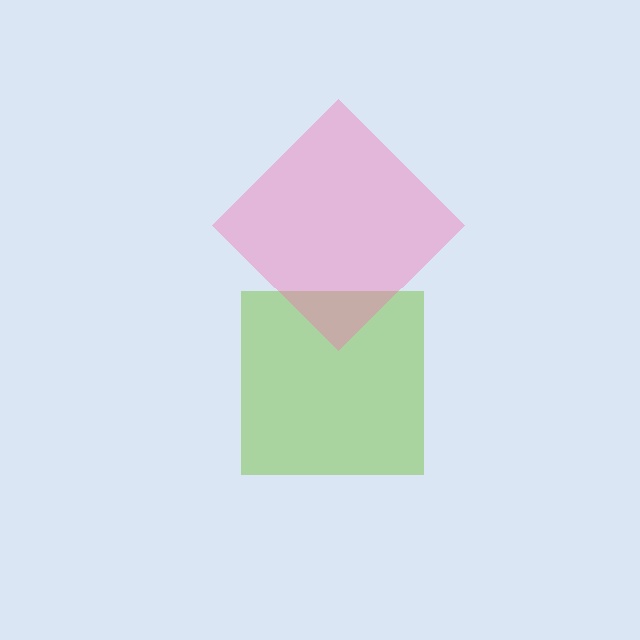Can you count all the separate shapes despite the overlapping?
Yes, there are 2 separate shapes.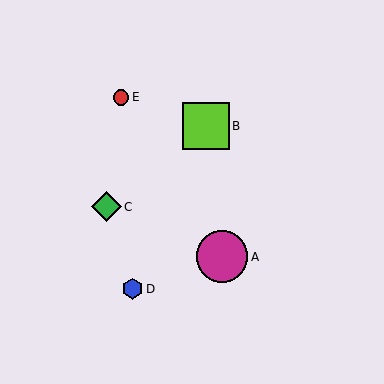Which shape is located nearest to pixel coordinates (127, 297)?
The blue hexagon (labeled D) at (132, 289) is nearest to that location.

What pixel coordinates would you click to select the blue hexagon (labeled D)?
Click at (132, 289) to select the blue hexagon D.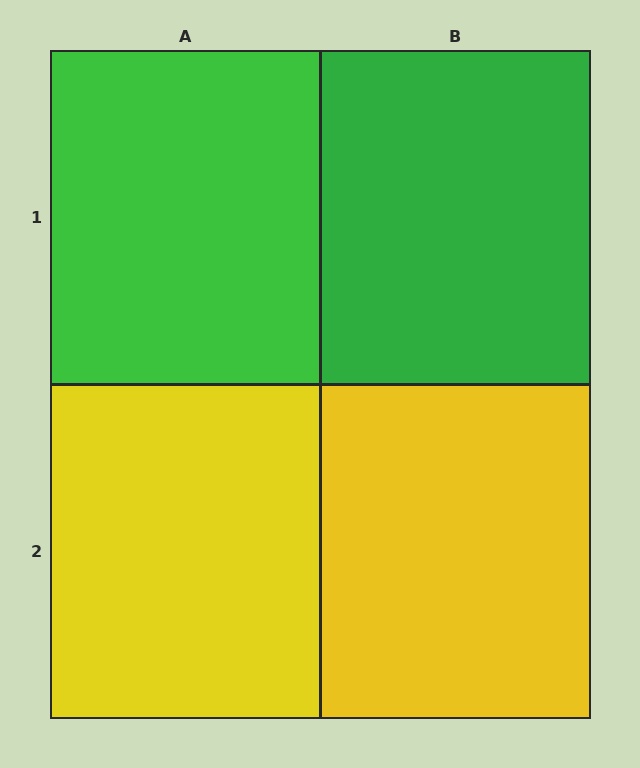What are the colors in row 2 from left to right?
Yellow, yellow.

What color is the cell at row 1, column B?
Green.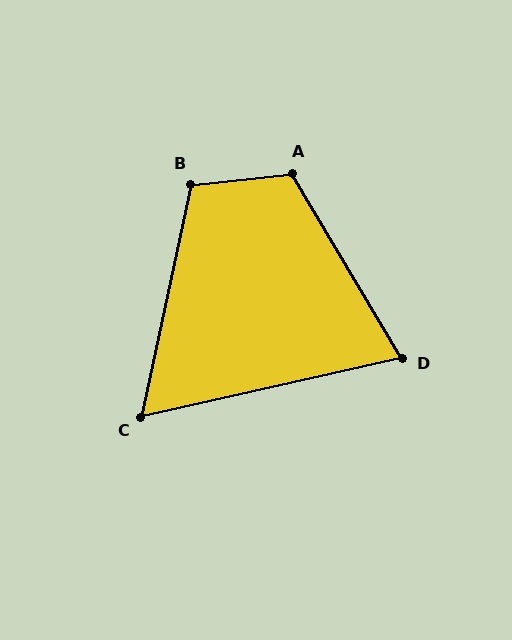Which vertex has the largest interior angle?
A, at approximately 115 degrees.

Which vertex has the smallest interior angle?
C, at approximately 65 degrees.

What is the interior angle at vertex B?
Approximately 108 degrees (obtuse).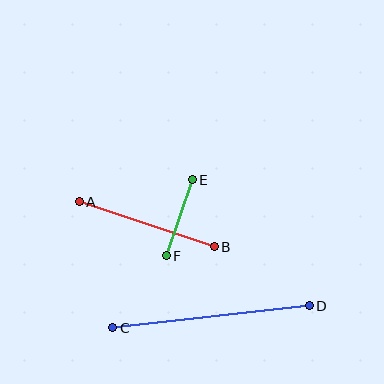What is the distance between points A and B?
The distance is approximately 142 pixels.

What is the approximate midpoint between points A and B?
The midpoint is at approximately (147, 224) pixels.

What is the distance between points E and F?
The distance is approximately 80 pixels.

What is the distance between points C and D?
The distance is approximately 198 pixels.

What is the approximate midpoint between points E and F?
The midpoint is at approximately (179, 218) pixels.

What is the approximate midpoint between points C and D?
The midpoint is at approximately (211, 317) pixels.